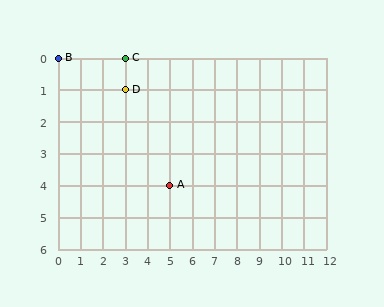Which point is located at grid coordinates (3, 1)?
Point D is at (3, 1).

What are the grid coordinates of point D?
Point D is at grid coordinates (3, 1).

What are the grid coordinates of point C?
Point C is at grid coordinates (3, 0).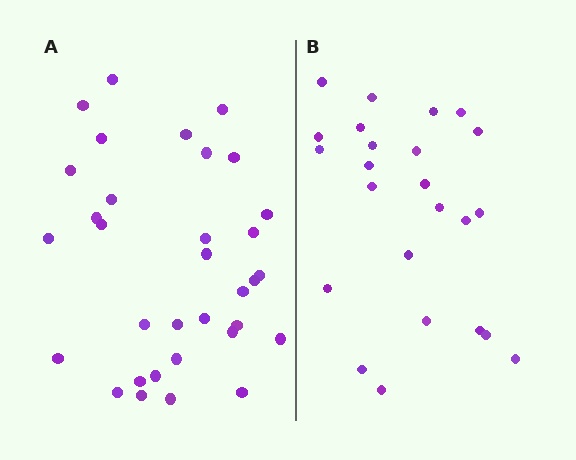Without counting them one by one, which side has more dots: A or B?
Region A (the left region) has more dots.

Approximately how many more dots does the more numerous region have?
Region A has roughly 8 or so more dots than region B.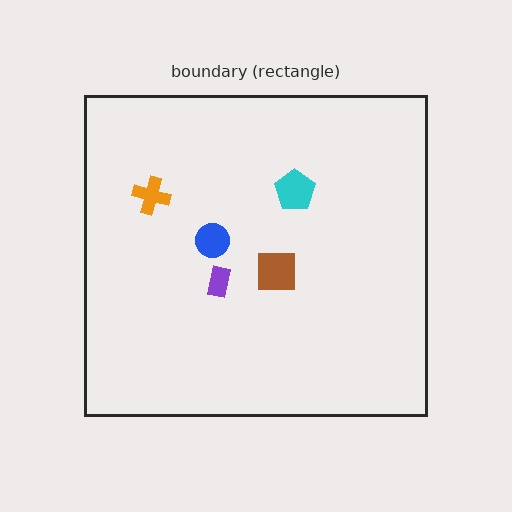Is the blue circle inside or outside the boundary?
Inside.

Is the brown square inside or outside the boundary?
Inside.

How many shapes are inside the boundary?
5 inside, 0 outside.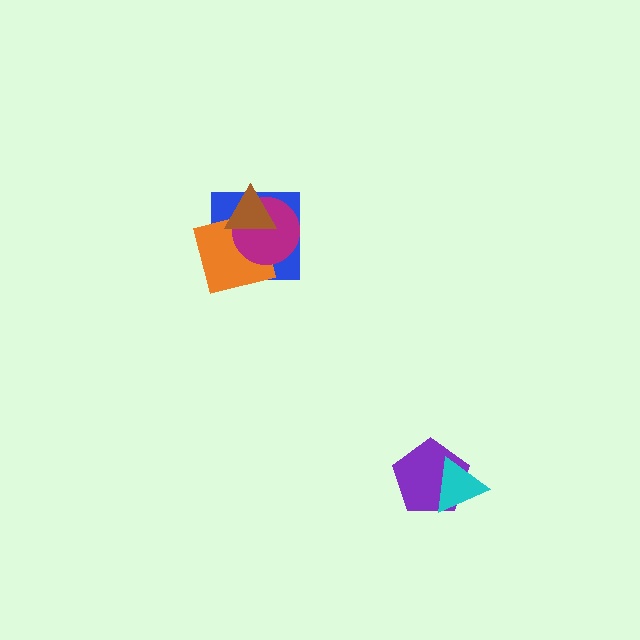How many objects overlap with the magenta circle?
3 objects overlap with the magenta circle.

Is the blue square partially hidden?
Yes, it is partially covered by another shape.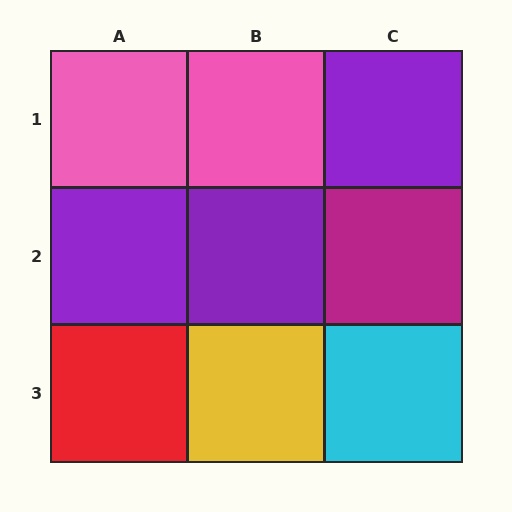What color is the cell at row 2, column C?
Magenta.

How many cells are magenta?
1 cell is magenta.